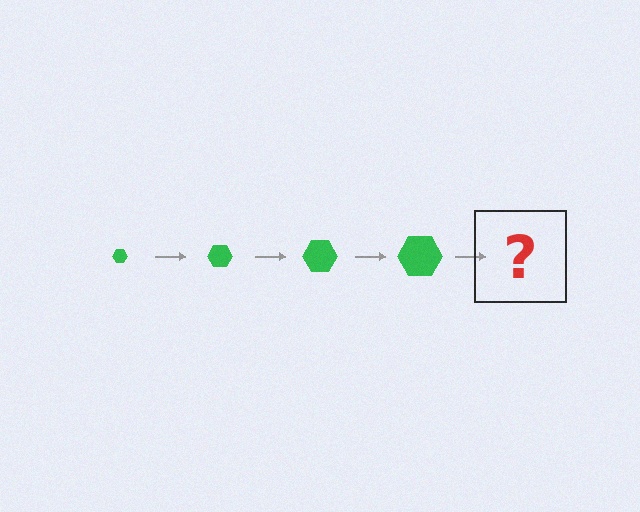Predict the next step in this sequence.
The next step is a green hexagon, larger than the previous one.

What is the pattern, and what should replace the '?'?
The pattern is that the hexagon gets progressively larger each step. The '?' should be a green hexagon, larger than the previous one.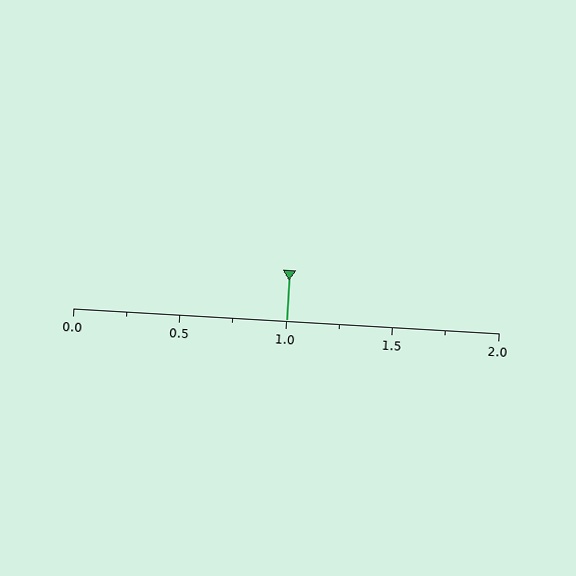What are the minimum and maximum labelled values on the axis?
The axis runs from 0.0 to 2.0.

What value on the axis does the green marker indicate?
The marker indicates approximately 1.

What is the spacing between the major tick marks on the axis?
The major ticks are spaced 0.5 apart.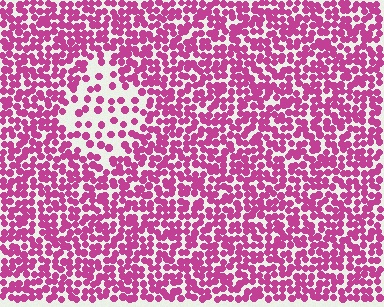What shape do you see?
I see a diamond.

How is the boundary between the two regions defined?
The boundary is defined by a change in element density (approximately 2.5x ratio). All elements are the same color, size, and shape.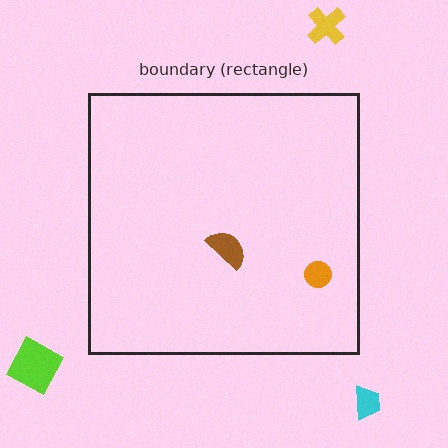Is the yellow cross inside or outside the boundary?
Outside.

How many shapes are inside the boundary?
2 inside, 3 outside.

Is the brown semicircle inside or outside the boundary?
Inside.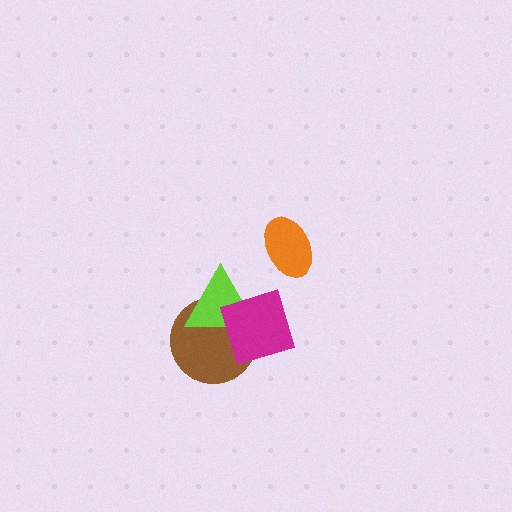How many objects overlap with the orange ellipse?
0 objects overlap with the orange ellipse.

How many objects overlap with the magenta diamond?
2 objects overlap with the magenta diamond.